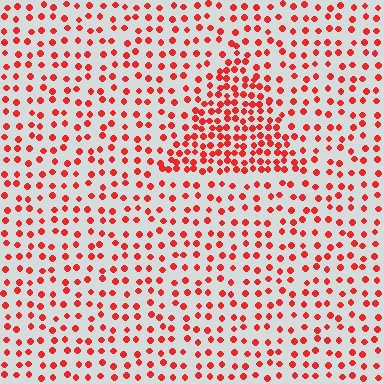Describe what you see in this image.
The image contains small red elements arranged at two different densities. A triangle-shaped region is visible where the elements are more densely packed than the surrounding area.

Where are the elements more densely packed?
The elements are more densely packed inside the triangle boundary.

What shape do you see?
I see a triangle.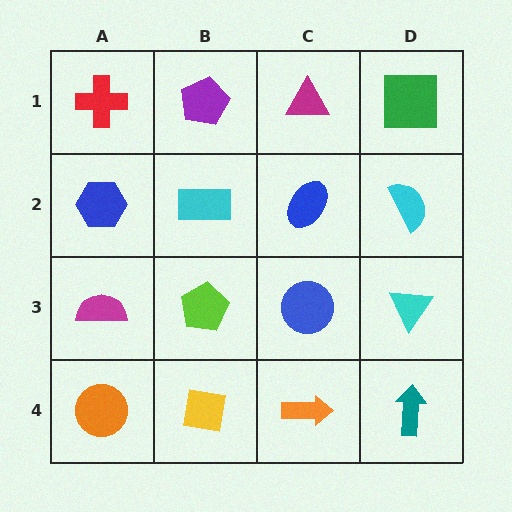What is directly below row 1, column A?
A blue hexagon.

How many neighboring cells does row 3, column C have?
4.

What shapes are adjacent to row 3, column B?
A cyan rectangle (row 2, column B), a yellow square (row 4, column B), a magenta semicircle (row 3, column A), a blue circle (row 3, column C).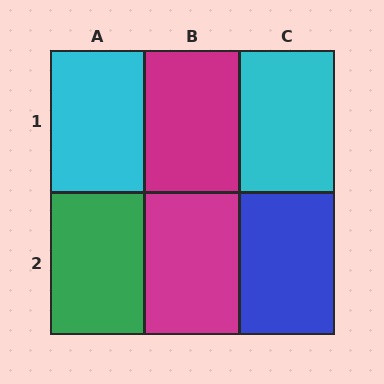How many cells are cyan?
2 cells are cyan.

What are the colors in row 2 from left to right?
Green, magenta, blue.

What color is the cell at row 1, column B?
Magenta.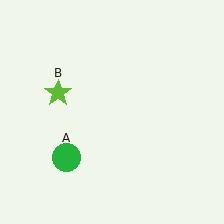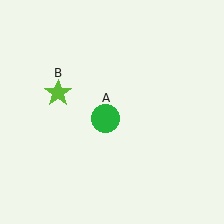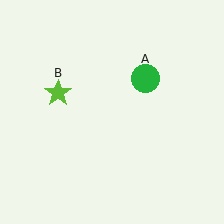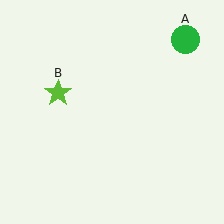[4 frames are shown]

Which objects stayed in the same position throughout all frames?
Lime star (object B) remained stationary.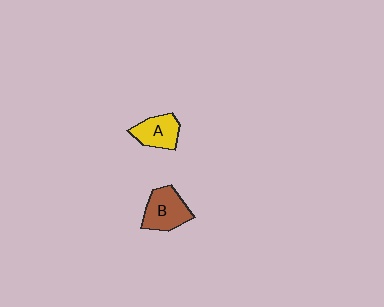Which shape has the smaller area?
Shape A (yellow).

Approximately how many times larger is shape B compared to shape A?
Approximately 1.2 times.